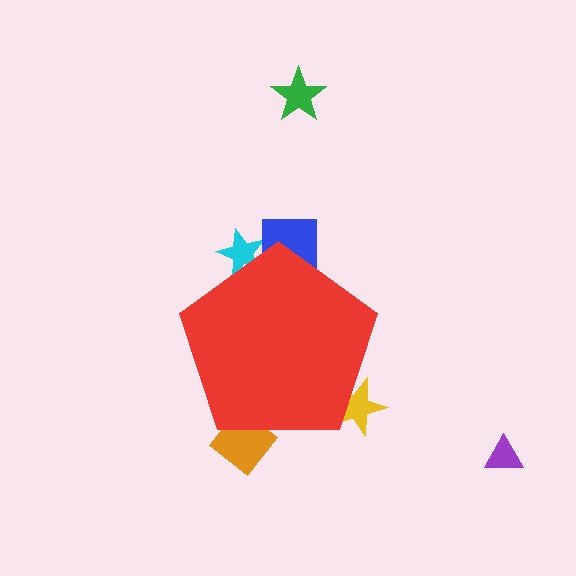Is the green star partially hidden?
No, the green star is fully visible.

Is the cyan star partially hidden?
Yes, the cyan star is partially hidden behind the red pentagon.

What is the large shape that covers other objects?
A red pentagon.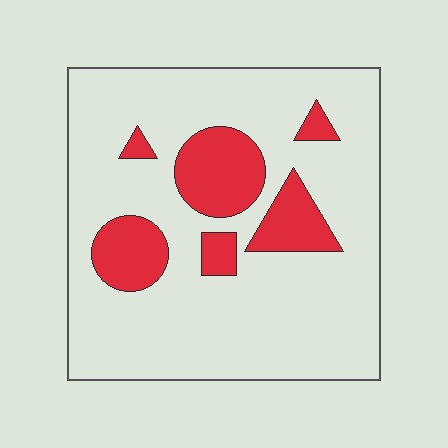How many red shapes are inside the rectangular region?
6.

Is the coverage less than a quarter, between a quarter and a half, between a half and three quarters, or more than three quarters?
Less than a quarter.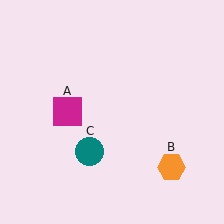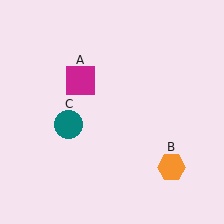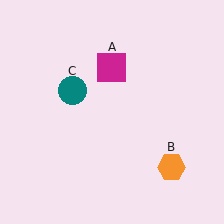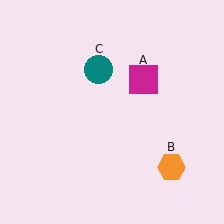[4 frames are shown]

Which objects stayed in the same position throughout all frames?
Orange hexagon (object B) remained stationary.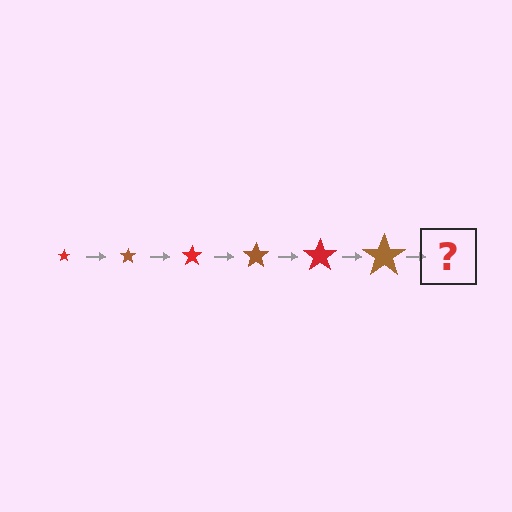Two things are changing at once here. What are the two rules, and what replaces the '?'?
The two rules are that the star grows larger each step and the color cycles through red and brown. The '?' should be a red star, larger than the previous one.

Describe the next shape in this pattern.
It should be a red star, larger than the previous one.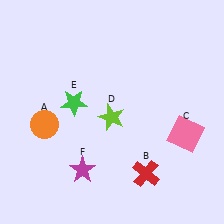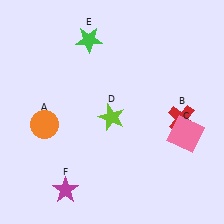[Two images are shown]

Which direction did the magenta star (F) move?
The magenta star (F) moved down.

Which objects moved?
The objects that moved are: the red cross (B), the green star (E), the magenta star (F).